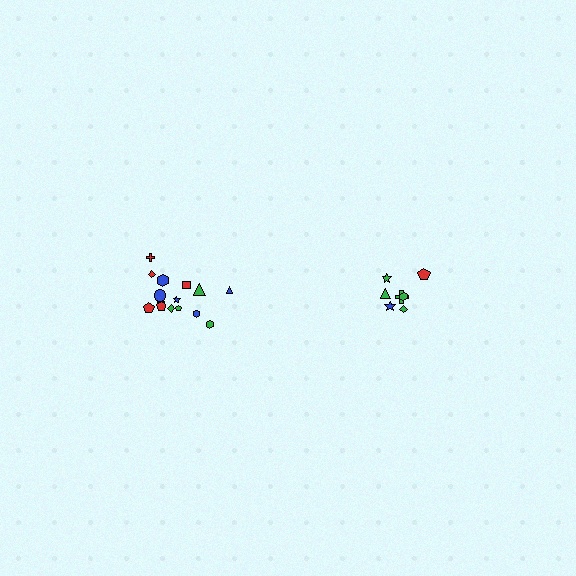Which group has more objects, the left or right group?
The left group.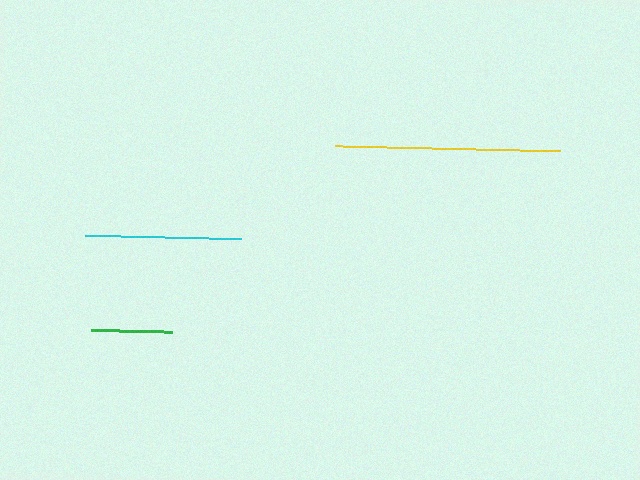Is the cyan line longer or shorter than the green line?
The cyan line is longer than the green line.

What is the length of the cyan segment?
The cyan segment is approximately 156 pixels long.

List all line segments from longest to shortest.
From longest to shortest: yellow, cyan, green.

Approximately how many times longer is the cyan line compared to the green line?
The cyan line is approximately 1.9 times the length of the green line.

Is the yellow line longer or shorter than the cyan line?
The yellow line is longer than the cyan line.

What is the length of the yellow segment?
The yellow segment is approximately 225 pixels long.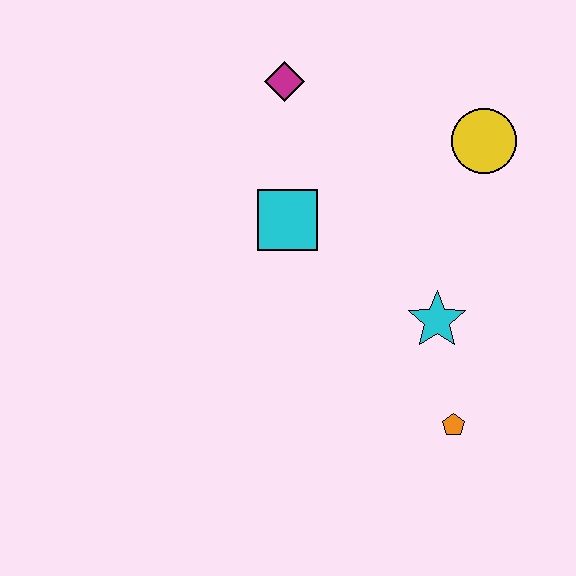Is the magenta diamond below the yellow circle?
No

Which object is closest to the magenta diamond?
The cyan square is closest to the magenta diamond.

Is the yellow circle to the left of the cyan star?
No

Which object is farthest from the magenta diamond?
The orange pentagon is farthest from the magenta diamond.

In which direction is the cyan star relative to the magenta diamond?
The cyan star is below the magenta diamond.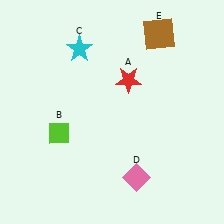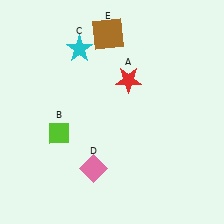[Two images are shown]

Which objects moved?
The objects that moved are: the pink diamond (D), the brown square (E).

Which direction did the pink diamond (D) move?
The pink diamond (D) moved left.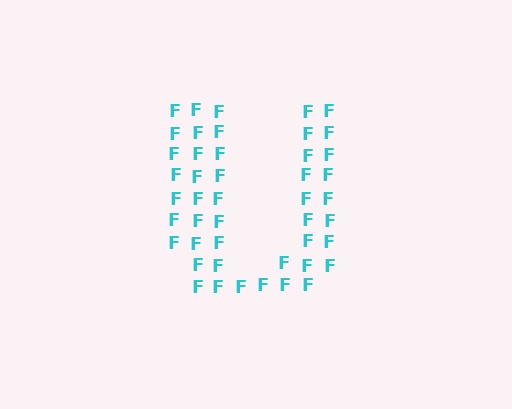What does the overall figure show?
The overall figure shows the letter U.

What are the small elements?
The small elements are letter F's.